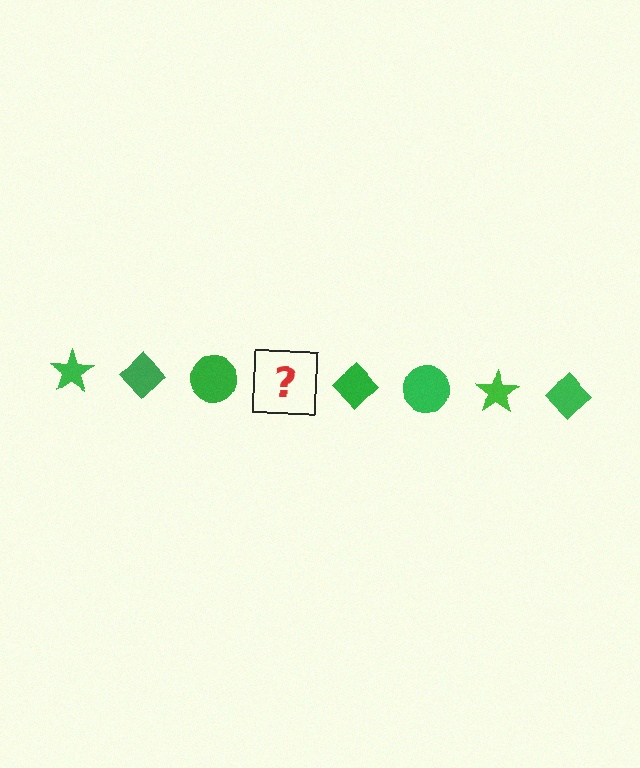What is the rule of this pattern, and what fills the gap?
The rule is that the pattern cycles through star, diamond, circle shapes in green. The gap should be filled with a green star.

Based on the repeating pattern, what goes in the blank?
The blank should be a green star.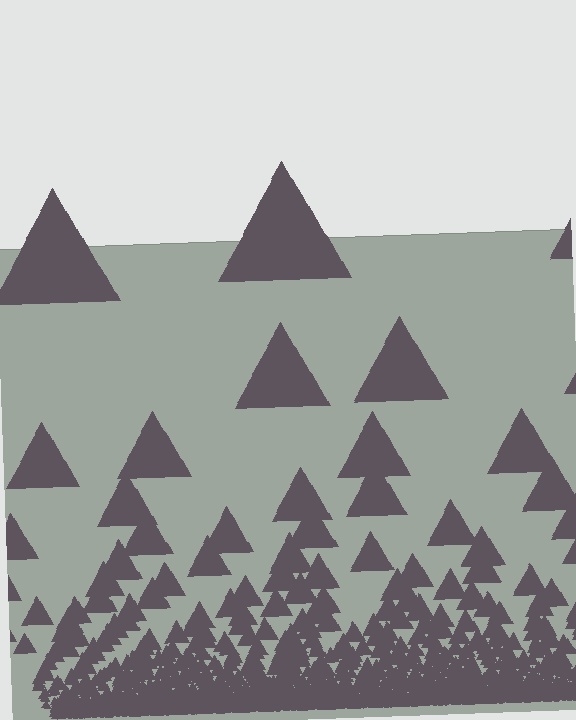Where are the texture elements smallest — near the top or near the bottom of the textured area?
Near the bottom.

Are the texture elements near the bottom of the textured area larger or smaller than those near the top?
Smaller. The gradient is inverted — elements near the bottom are smaller and denser.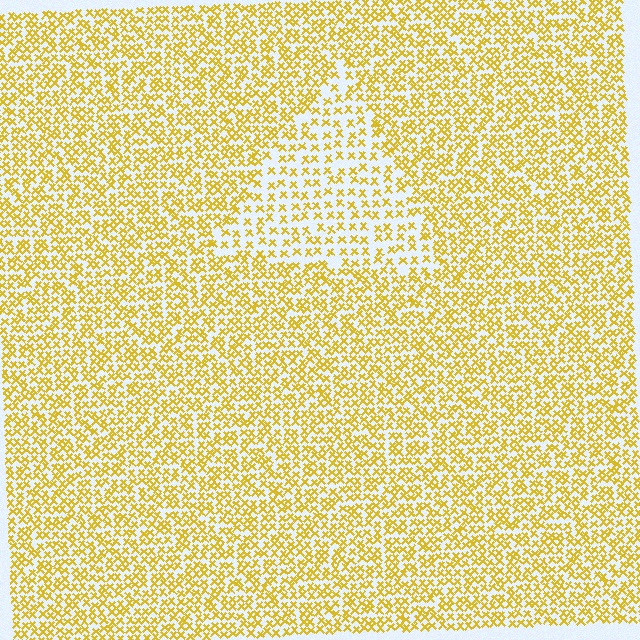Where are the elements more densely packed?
The elements are more densely packed outside the triangle boundary.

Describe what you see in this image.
The image contains small yellow elements arranged at two different densities. A triangle-shaped region is visible where the elements are less densely packed than the surrounding area.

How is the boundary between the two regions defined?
The boundary is defined by a change in element density (approximately 1.8x ratio). All elements are the same color, size, and shape.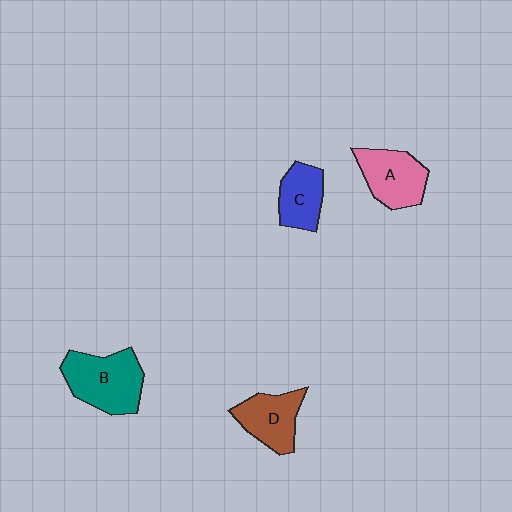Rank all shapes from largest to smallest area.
From largest to smallest: B (teal), A (pink), D (brown), C (blue).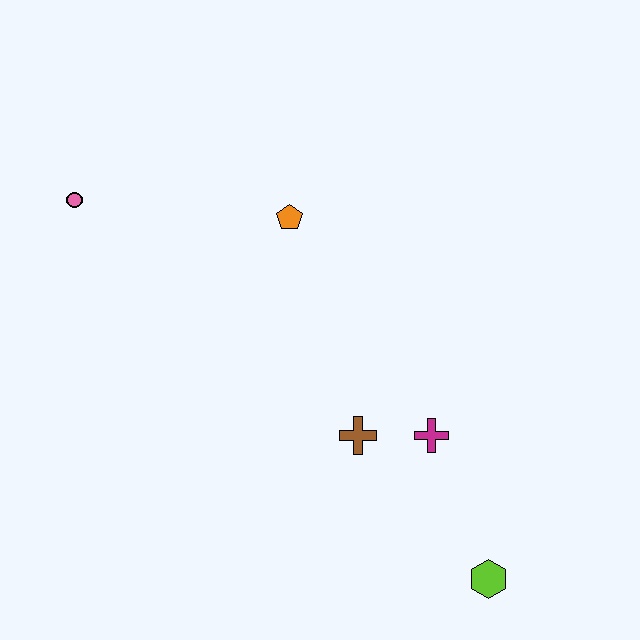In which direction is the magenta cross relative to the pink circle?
The magenta cross is to the right of the pink circle.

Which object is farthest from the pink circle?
The lime hexagon is farthest from the pink circle.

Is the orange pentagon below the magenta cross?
No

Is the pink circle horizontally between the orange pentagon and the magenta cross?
No